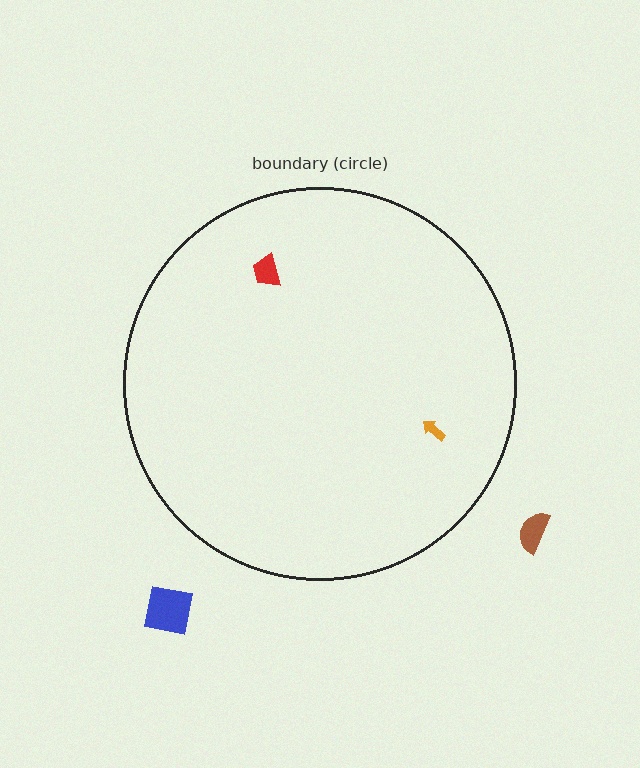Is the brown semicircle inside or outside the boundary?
Outside.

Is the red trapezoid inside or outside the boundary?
Inside.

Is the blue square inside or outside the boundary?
Outside.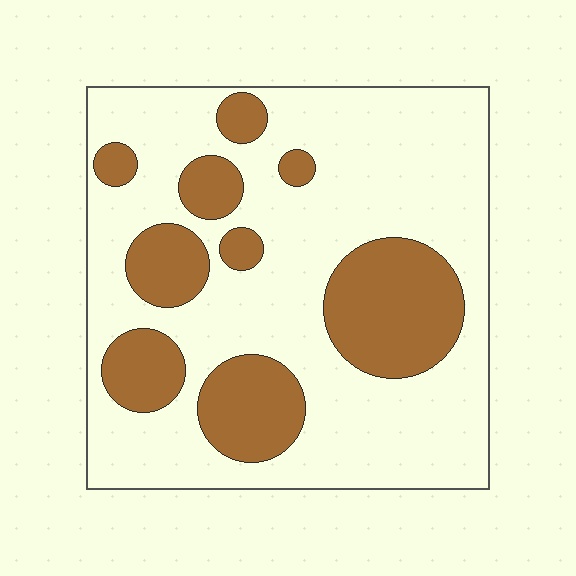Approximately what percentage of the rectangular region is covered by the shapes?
Approximately 30%.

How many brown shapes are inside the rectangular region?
9.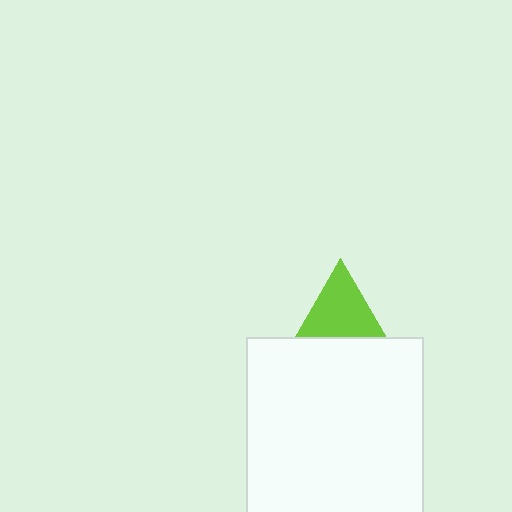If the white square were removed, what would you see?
You would see the complete lime triangle.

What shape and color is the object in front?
The object in front is a white square.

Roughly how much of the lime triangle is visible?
About half of it is visible (roughly 46%).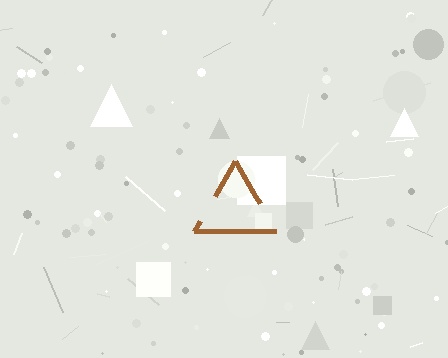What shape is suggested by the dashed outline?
The dashed outline suggests a triangle.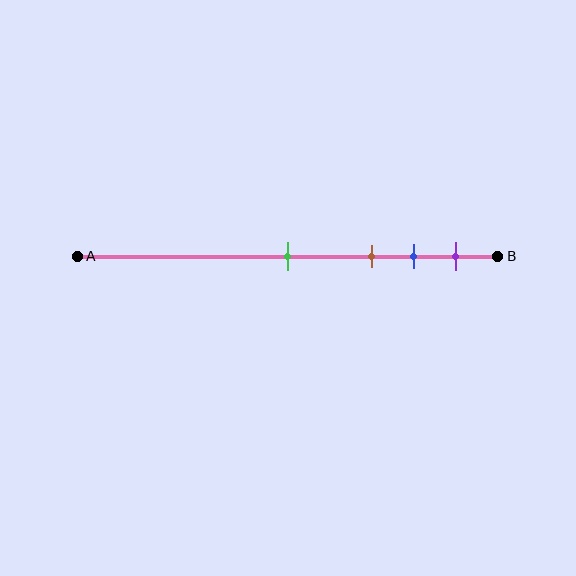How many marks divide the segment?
There are 4 marks dividing the segment.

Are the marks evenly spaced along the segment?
No, the marks are not evenly spaced.